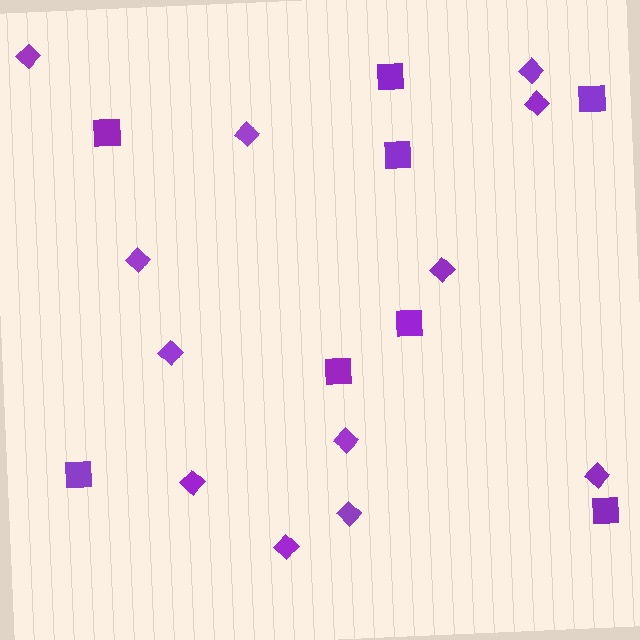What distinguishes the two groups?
There are 2 groups: one group of squares (8) and one group of diamonds (12).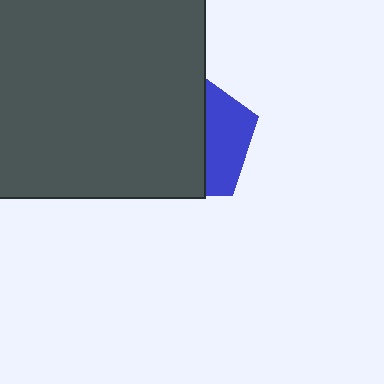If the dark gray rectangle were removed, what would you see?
You would see the complete blue pentagon.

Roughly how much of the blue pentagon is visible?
A small part of it is visible (roughly 35%).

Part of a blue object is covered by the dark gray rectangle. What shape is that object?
It is a pentagon.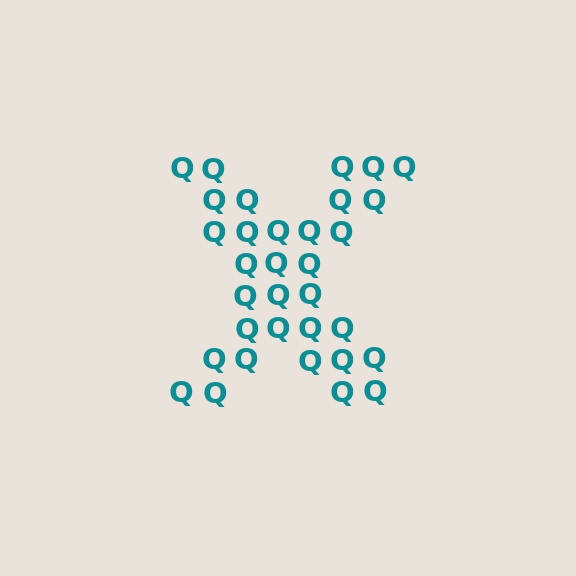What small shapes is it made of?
It is made of small letter Q's.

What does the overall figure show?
The overall figure shows the letter X.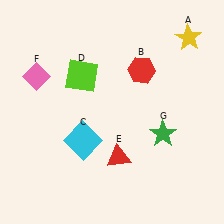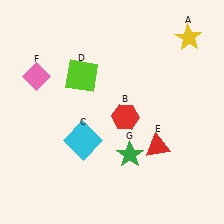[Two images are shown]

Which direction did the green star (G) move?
The green star (G) moved left.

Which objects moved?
The objects that moved are: the red hexagon (B), the red triangle (E), the green star (G).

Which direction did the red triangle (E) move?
The red triangle (E) moved right.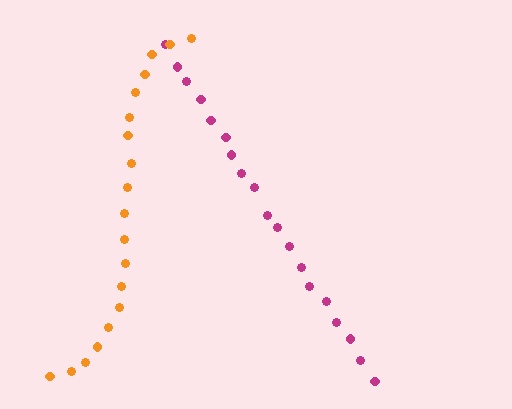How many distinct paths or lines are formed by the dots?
There are 2 distinct paths.